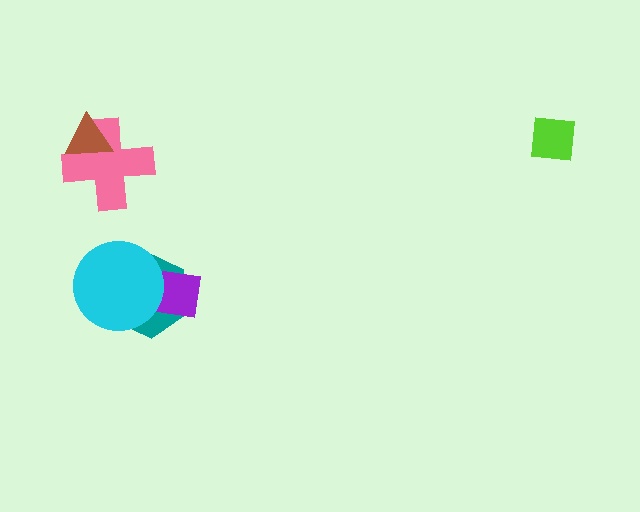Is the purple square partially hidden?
Yes, it is partially covered by another shape.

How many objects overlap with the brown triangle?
1 object overlaps with the brown triangle.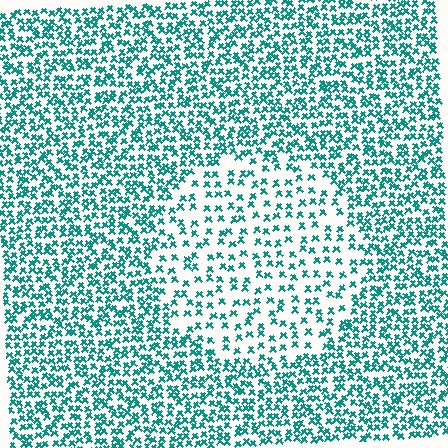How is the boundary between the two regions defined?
The boundary is defined by a change in element density (approximately 2.0x ratio). All elements are the same color, size, and shape.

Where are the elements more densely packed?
The elements are more densely packed outside the circle boundary.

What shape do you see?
I see a circle.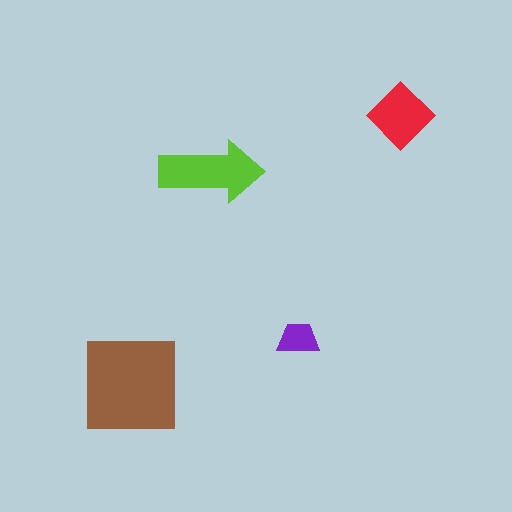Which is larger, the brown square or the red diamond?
The brown square.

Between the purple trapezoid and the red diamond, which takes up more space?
The red diamond.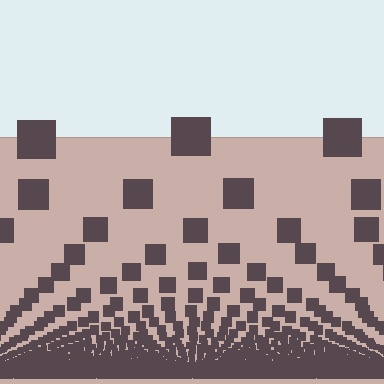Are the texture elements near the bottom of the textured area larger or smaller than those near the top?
Smaller. The gradient is inverted — elements near the bottom are smaller and denser.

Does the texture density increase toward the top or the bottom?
Density increases toward the bottom.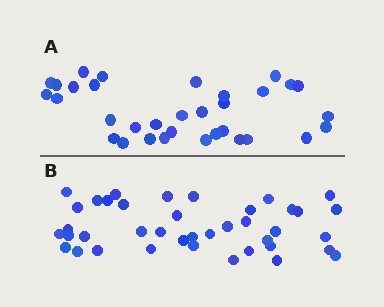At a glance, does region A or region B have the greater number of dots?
Region B (the bottom region) has more dots.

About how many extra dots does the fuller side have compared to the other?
Region B has roughly 8 or so more dots than region A.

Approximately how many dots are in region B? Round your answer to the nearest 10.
About 40 dots.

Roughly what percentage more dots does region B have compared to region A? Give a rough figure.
About 20% more.